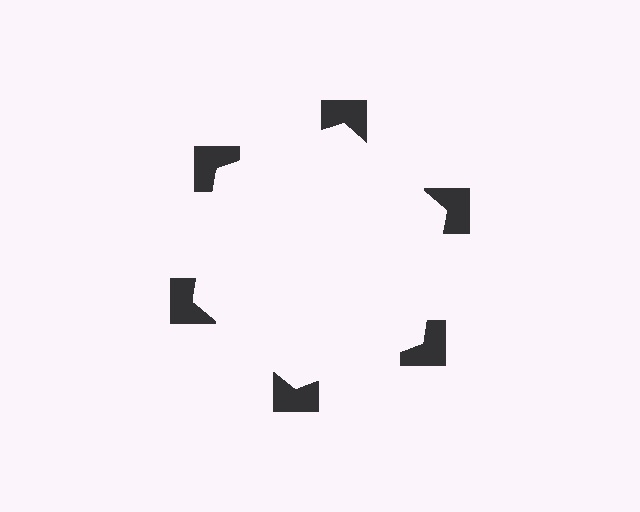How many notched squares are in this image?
There are 6 — one at each vertex of the illusory hexagon.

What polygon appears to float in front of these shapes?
An illusory hexagon — its edges are inferred from the aligned wedge cuts in the notched squares, not physically drawn.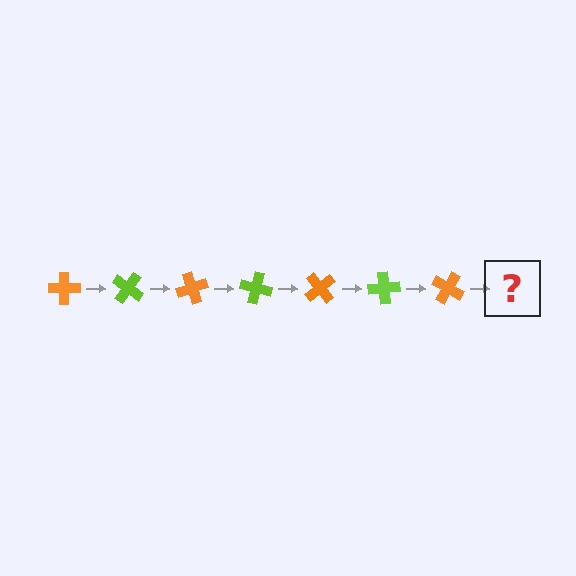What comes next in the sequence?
The next element should be a lime cross, rotated 245 degrees from the start.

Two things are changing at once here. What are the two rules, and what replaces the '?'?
The two rules are that it rotates 35 degrees each step and the color cycles through orange and lime. The '?' should be a lime cross, rotated 245 degrees from the start.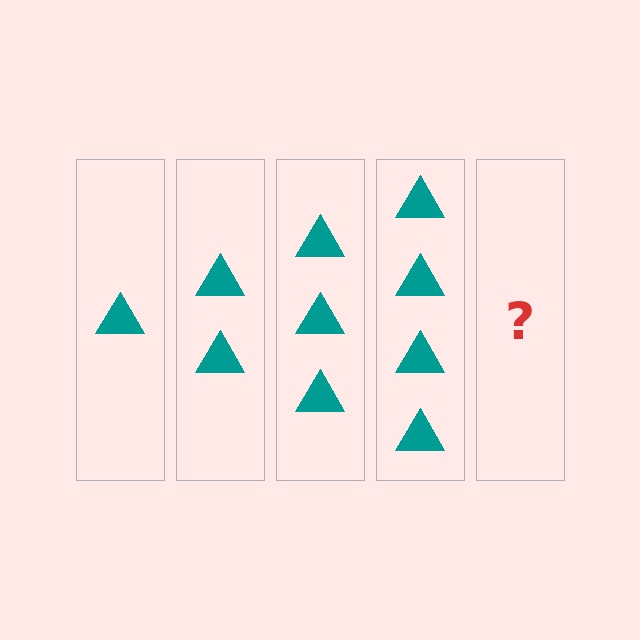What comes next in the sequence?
The next element should be 5 triangles.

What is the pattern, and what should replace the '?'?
The pattern is that each step adds one more triangle. The '?' should be 5 triangles.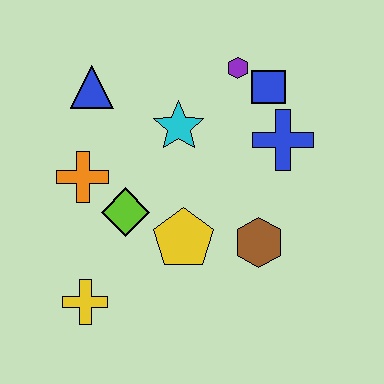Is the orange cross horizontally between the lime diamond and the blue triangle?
No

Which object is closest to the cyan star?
The purple hexagon is closest to the cyan star.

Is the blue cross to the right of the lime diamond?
Yes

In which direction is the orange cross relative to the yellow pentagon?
The orange cross is to the left of the yellow pentagon.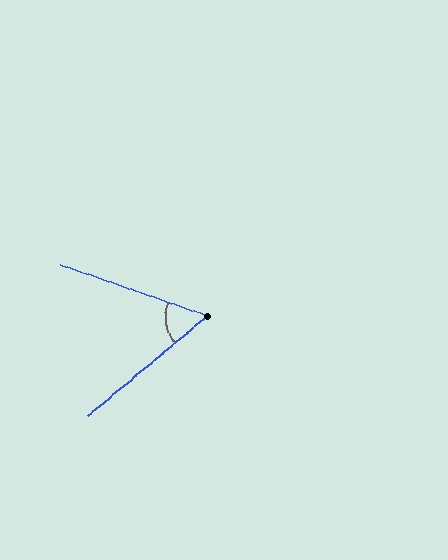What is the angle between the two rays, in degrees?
Approximately 59 degrees.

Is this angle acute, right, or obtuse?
It is acute.